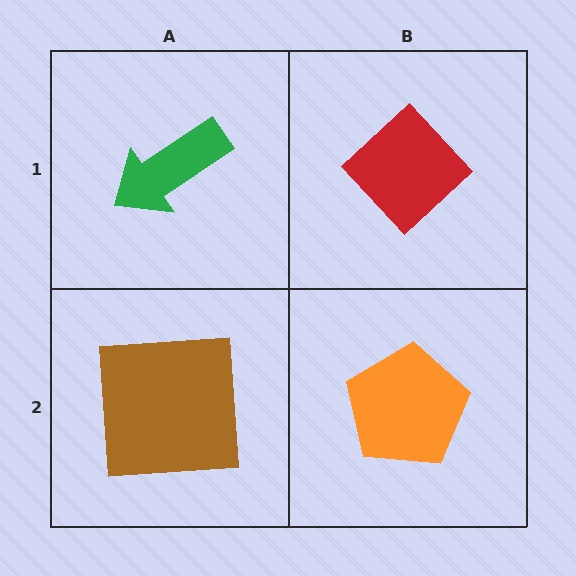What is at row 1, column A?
A green arrow.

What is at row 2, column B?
An orange pentagon.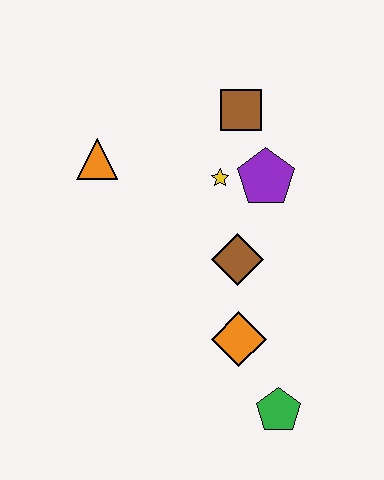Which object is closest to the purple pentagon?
The yellow star is closest to the purple pentagon.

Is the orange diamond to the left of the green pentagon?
Yes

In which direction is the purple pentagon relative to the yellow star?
The purple pentagon is to the right of the yellow star.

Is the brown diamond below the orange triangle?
Yes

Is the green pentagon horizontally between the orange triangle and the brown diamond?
No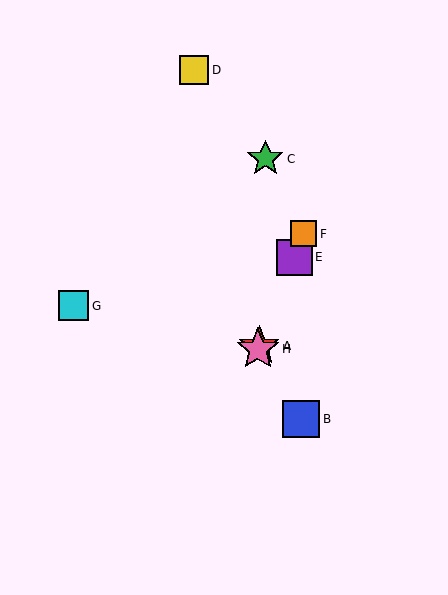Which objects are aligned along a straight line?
Objects A, E, F, H are aligned along a straight line.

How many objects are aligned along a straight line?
4 objects (A, E, F, H) are aligned along a straight line.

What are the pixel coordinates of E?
Object E is at (294, 257).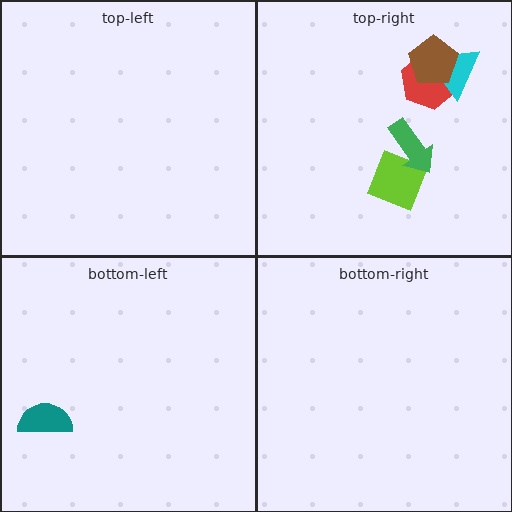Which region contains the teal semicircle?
The bottom-left region.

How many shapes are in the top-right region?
5.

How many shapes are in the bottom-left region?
1.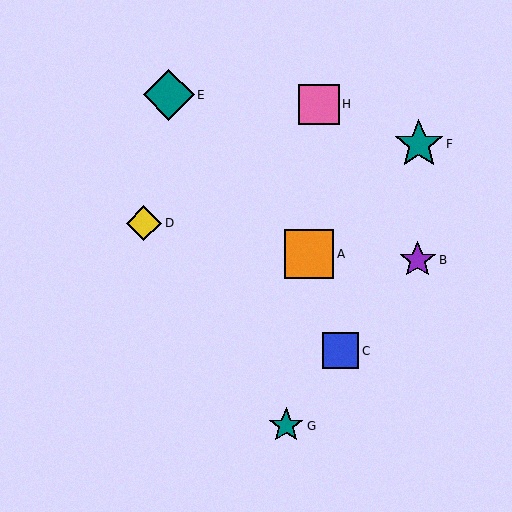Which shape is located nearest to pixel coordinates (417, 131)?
The teal star (labeled F) at (419, 144) is nearest to that location.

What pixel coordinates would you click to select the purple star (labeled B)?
Click at (418, 260) to select the purple star B.